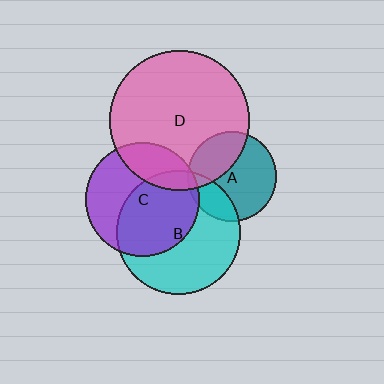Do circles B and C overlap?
Yes.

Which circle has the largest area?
Circle D (pink).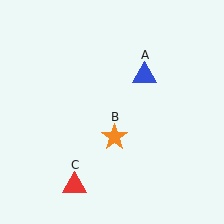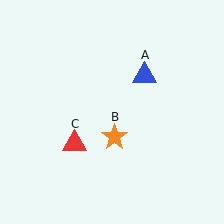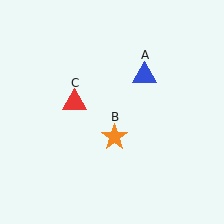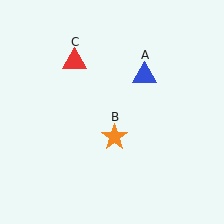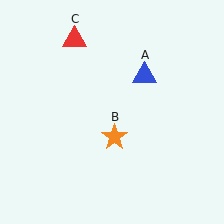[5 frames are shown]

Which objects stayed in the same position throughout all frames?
Blue triangle (object A) and orange star (object B) remained stationary.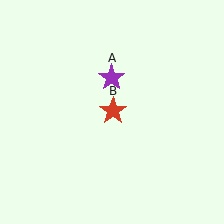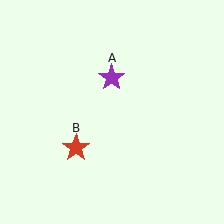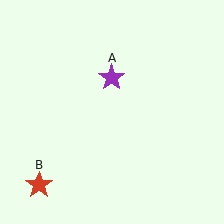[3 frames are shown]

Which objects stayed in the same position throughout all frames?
Purple star (object A) remained stationary.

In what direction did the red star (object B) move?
The red star (object B) moved down and to the left.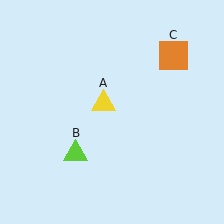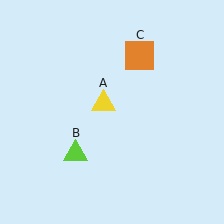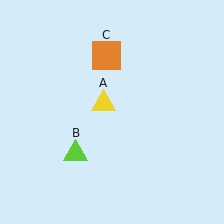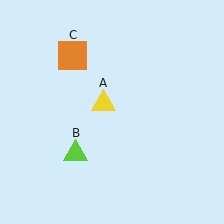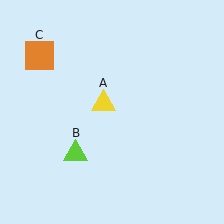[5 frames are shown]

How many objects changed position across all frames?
1 object changed position: orange square (object C).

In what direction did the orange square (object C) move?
The orange square (object C) moved left.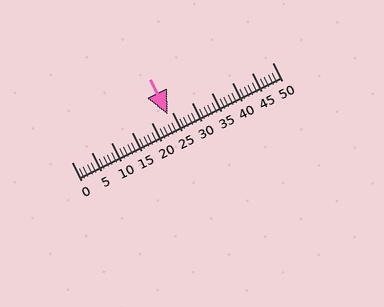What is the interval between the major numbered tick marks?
The major tick marks are spaced 5 units apart.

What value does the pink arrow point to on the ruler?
The pink arrow points to approximately 24.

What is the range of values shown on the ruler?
The ruler shows values from 0 to 50.